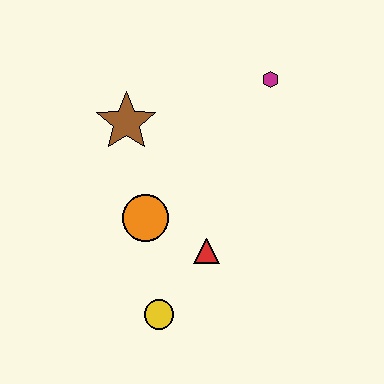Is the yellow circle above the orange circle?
No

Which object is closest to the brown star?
The orange circle is closest to the brown star.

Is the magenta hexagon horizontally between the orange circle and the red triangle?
No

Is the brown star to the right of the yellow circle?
No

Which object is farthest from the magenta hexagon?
The yellow circle is farthest from the magenta hexagon.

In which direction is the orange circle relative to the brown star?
The orange circle is below the brown star.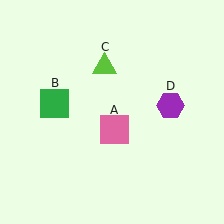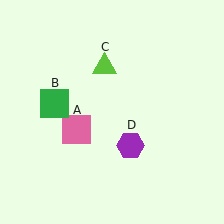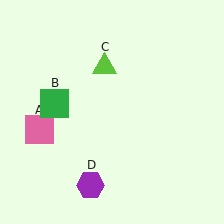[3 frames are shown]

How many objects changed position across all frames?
2 objects changed position: pink square (object A), purple hexagon (object D).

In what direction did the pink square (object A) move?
The pink square (object A) moved left.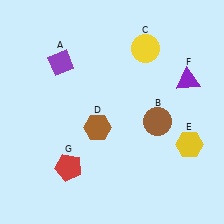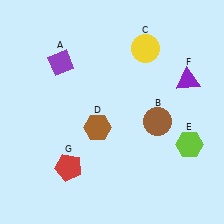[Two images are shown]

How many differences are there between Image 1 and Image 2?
There is 1 difference between the two images.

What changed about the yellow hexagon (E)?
In Image 1, E is yellow. In Image 2, it changed to lime.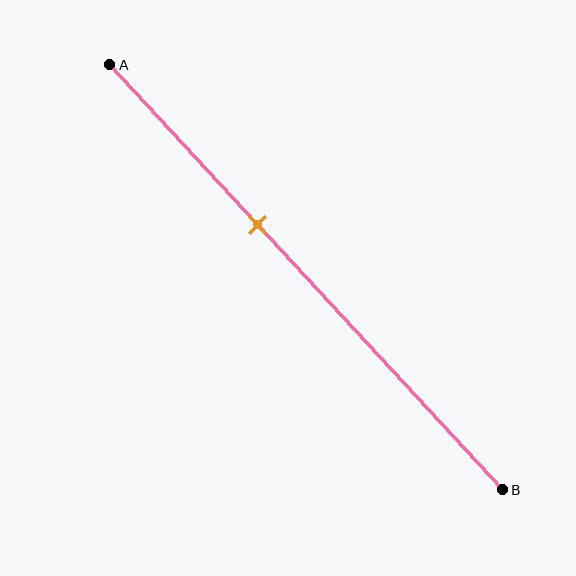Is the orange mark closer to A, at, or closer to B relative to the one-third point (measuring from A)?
The orange mark is closer to point B than the one-third point of segment AB.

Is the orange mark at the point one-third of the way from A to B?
No, the mark is at about 40% from A, not at the 33% one-third point.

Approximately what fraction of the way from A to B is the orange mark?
The orange mark is approximately 40% of the way from A to B.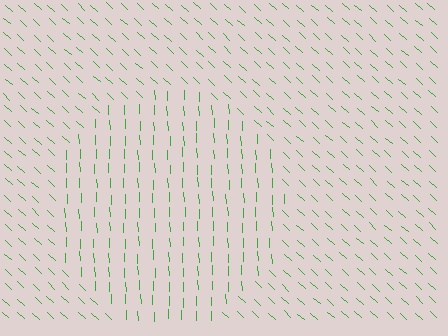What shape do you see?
I see a circle.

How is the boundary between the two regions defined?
The boundary is defined purely by a change in line orientation (approximately 45 degrees difference). All lines are the same color and thickness.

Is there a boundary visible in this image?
Yes, there is a texture boundary formed by a change in line orientation.